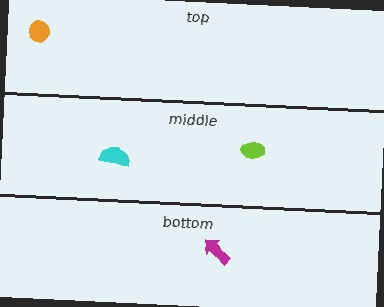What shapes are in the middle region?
The lime ellipse, the cyan semicircle.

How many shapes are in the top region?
1.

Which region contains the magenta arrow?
The bottom region.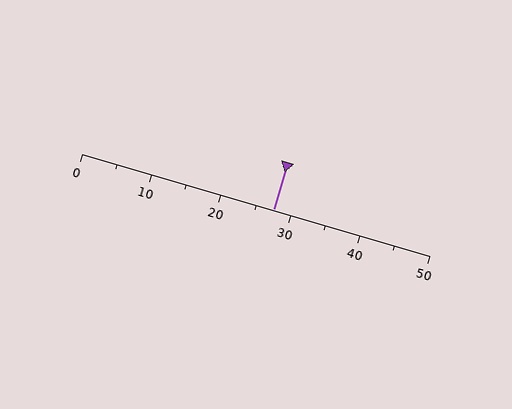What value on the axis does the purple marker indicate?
The marker indicates approximately 27.5.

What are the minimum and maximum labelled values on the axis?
The axis runs from 0 to 50.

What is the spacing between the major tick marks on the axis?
The major ticks are spaced 10 apart.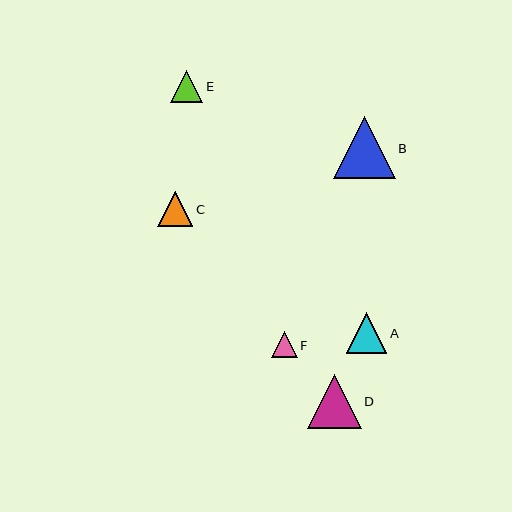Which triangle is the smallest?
Triangle F is the smallest with a size of approximately 25 pixels.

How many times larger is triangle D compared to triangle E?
Triangle D is approximately 1.7 times the size of triangle E.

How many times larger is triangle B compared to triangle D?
Triangle B is approximately 1.1 times the size of triangle D.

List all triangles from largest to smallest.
From largest to smallest: B, D, A, C, E, F.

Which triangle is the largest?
Triangle B is the largest with a size of approximately 61 pixels.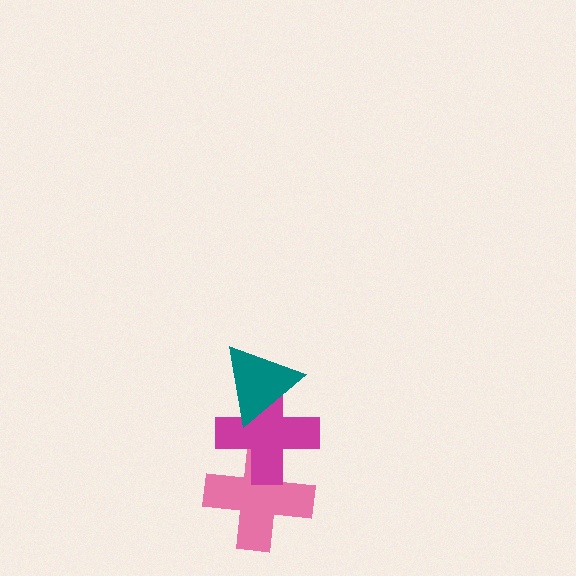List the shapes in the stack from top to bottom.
From top to bottom: the teal triangle, the magenta cross, the pink cross.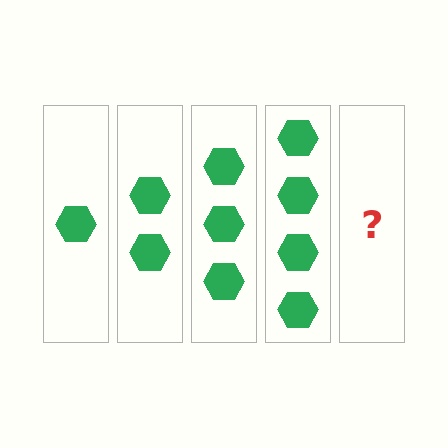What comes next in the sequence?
The next element should be 5 hexagons.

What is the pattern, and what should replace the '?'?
The pattern is that each step adds one more hexagon. The '?' should be 5 hexagons.